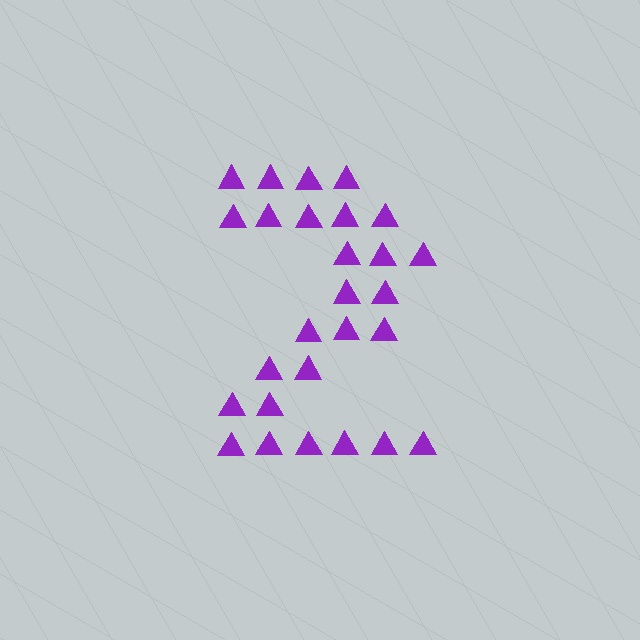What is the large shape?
The large shape is the digit 2.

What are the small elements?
The small elements are triangles.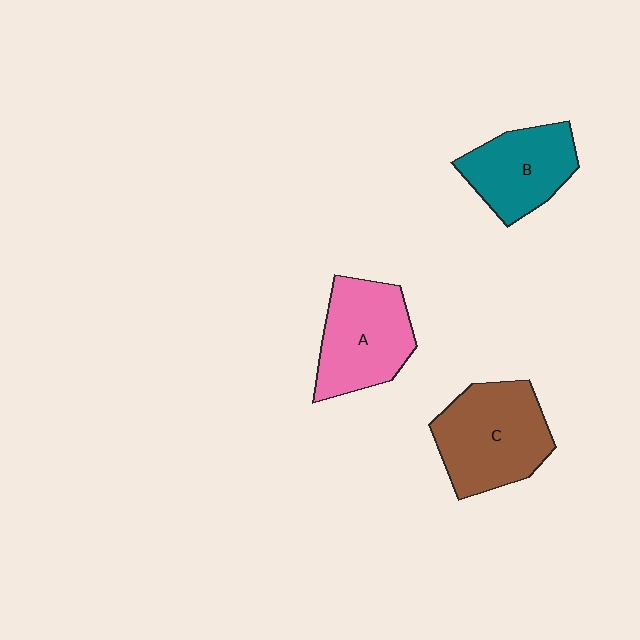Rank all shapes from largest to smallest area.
From largest to smallest: C (brown), A (pink), B (teal).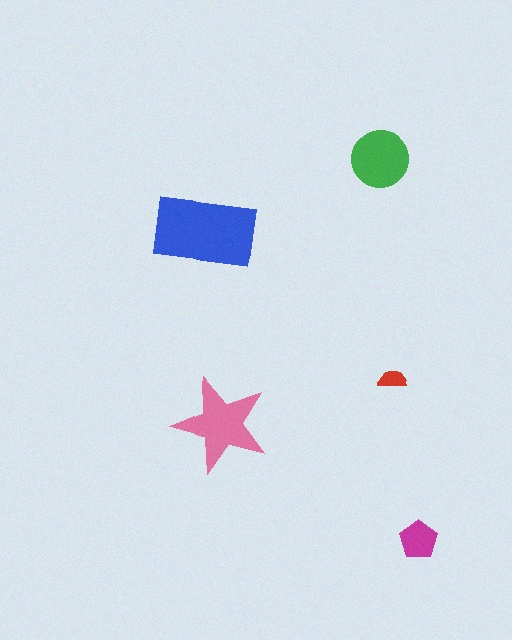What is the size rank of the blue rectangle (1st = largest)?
1st.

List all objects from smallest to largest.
The red semicircle, the magenta pentagon, the green circle, the pink star, the blue rectangle.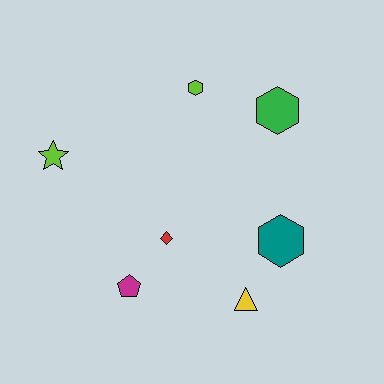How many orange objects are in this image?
There are no orange objects.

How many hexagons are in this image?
There are 3 hexagons.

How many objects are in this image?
There are 7 objects.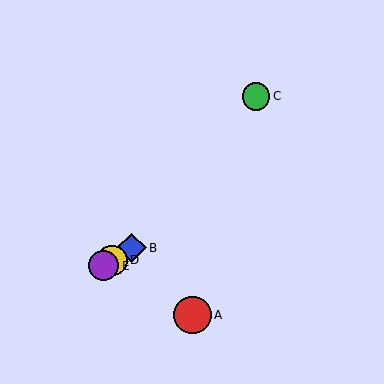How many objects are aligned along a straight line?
3 objects (B, D, E) are aligned along a straight line.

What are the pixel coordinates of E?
Object E is at (103, 266).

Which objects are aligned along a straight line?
Objects B, D, E are aligned along a straight line.